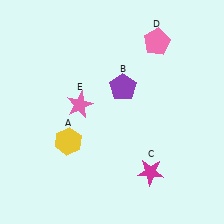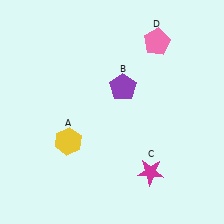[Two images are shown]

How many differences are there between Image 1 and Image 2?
There is 1 difference between the two images.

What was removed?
The pink star (E) was removed in Image 2.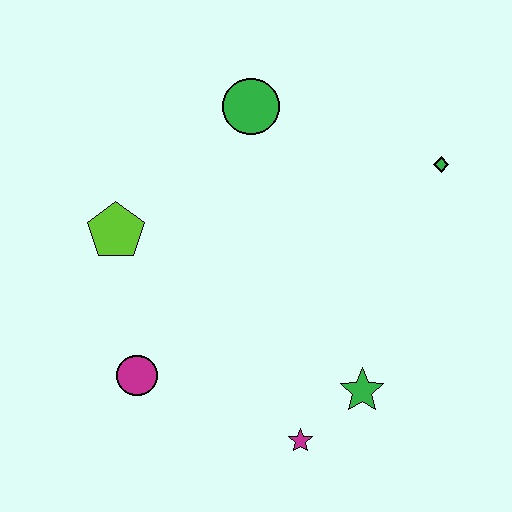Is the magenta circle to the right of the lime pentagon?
Yes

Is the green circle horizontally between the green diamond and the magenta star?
No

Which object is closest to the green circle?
The lime pentagon is closest to the green circle.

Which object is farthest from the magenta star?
The green circle is farthest from the magenta star.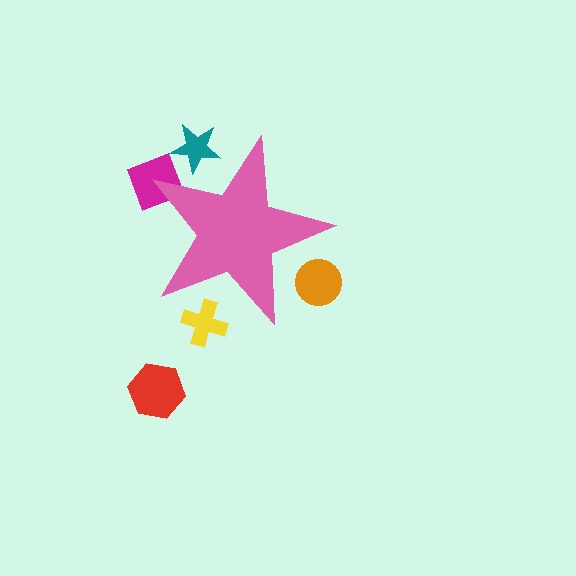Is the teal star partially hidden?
Yes, the teal star is partially hidden behind the pink star.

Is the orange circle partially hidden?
Yes, the orange circle is partially hidden behind the pink star.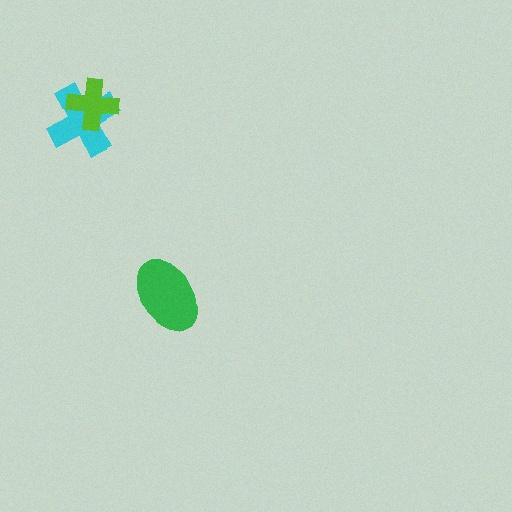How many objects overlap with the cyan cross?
1 object overlaps with the cyan cross.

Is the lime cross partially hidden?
No, no other shape covers it.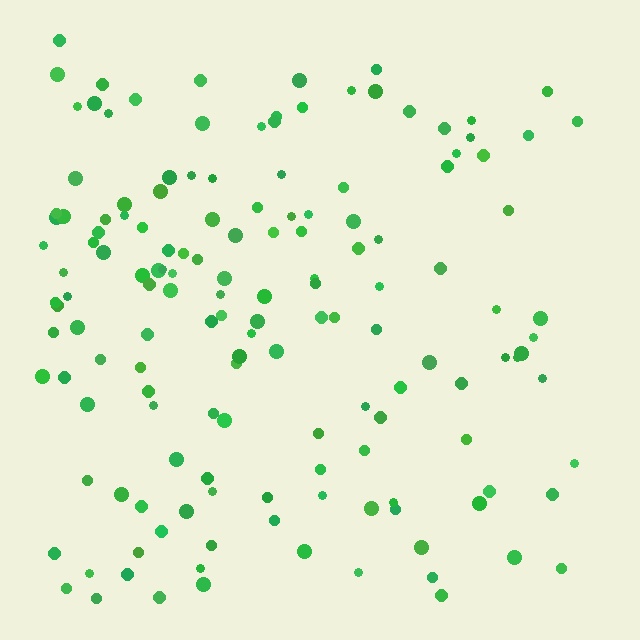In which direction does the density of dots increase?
From right to left, with the left side densest.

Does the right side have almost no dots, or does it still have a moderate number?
Still a moderate number, just noticeably fewer than the left.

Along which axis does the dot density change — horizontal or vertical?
Horizontal.